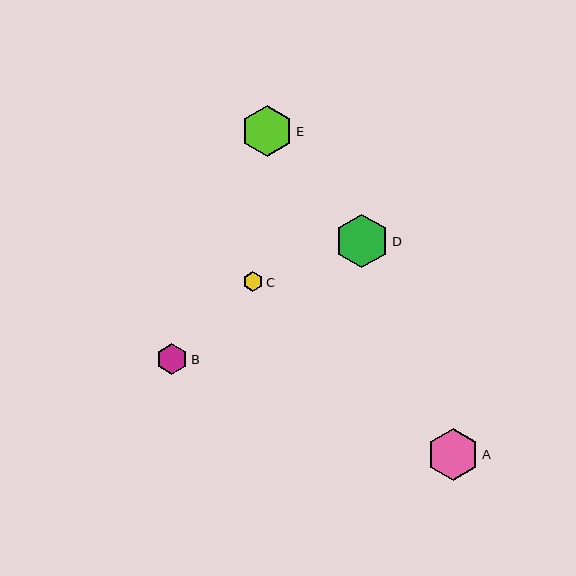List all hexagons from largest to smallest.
From largest to smallest: D, A, E, B, C.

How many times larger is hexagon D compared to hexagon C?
Hexagon D is approximately 2.7 times the size of hexagon C.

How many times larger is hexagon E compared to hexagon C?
Hexagon E is approximately 2.6 times the size of hexagon C.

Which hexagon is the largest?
Hexagon D is the largest with a size of approximately 53 pixels.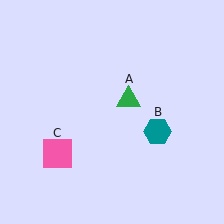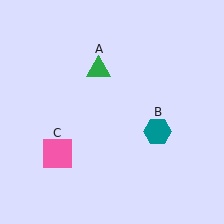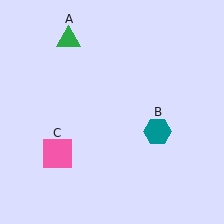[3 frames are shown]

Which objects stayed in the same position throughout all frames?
Teal hexagon (object B) and pink square (object C) remained stationary.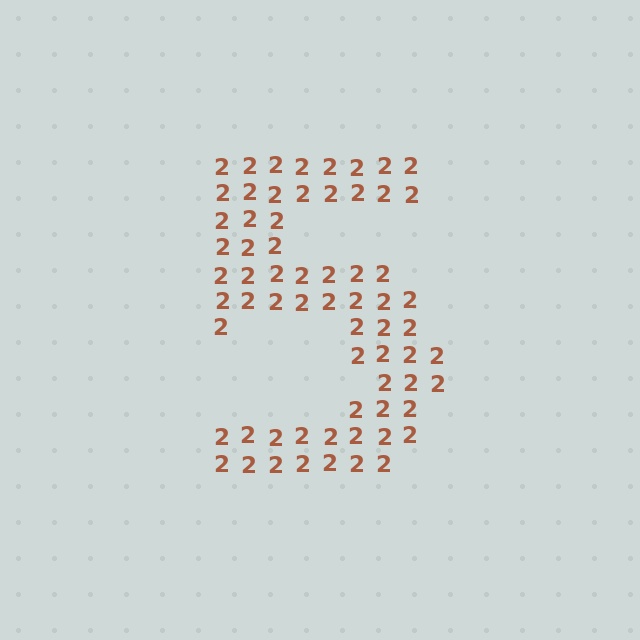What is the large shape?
The large shape is the digit 5.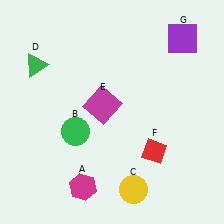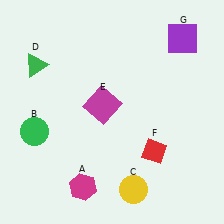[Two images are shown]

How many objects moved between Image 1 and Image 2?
1 object moved between the two images.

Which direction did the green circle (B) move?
The green circle (B) moved left.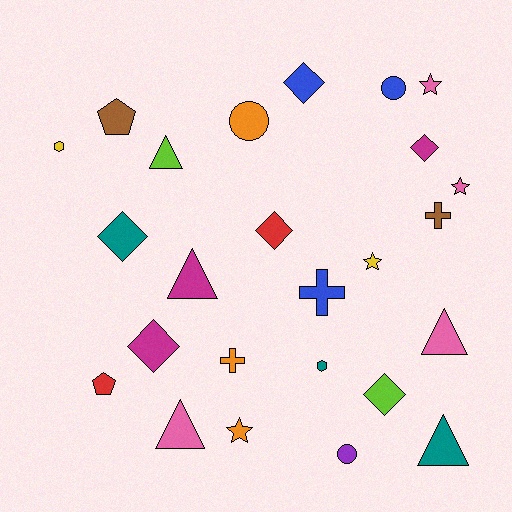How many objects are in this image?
There are 25 objects.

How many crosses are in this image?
There are 3 crosses.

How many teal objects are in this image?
There are 3 teal objects.